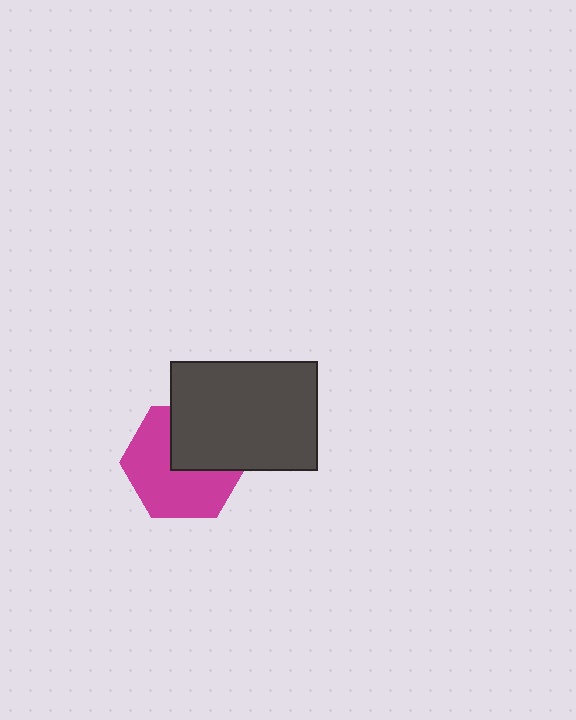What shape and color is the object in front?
The object in front is a dark gray rectangle.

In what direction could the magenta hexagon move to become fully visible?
The magenta hexagon could move toward the lower-left. That would shift it out from behind the dark gray rectangle entirely.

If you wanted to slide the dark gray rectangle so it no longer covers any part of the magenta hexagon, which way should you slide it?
Slide it toward the upper-right — that is the most direct way to separate the two shapes.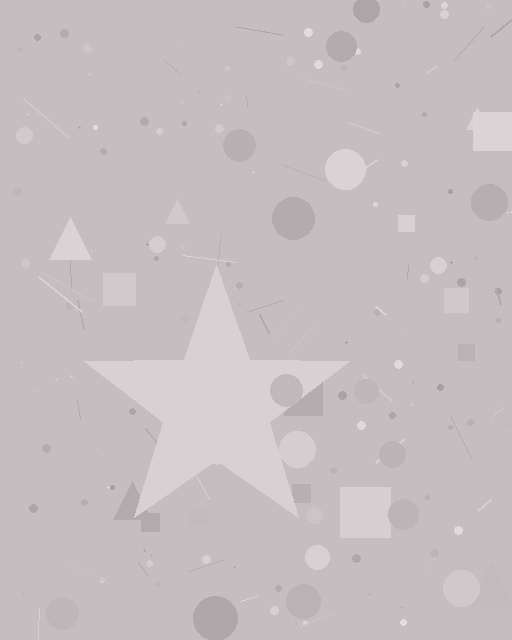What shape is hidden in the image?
A star is hidden in the image.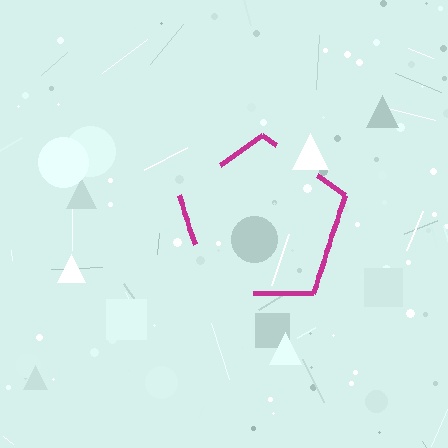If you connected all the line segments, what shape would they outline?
They would outline a pentagon.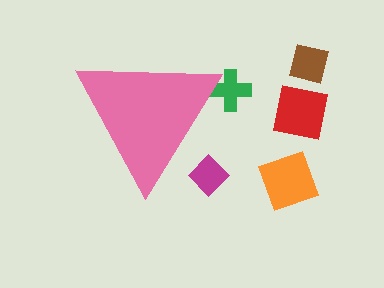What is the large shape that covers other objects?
A pink triangle.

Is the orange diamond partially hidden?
No, the orange diamond is fully visible.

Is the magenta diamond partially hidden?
Yes, the magenta diamond is partially hidden behind the pink triangle.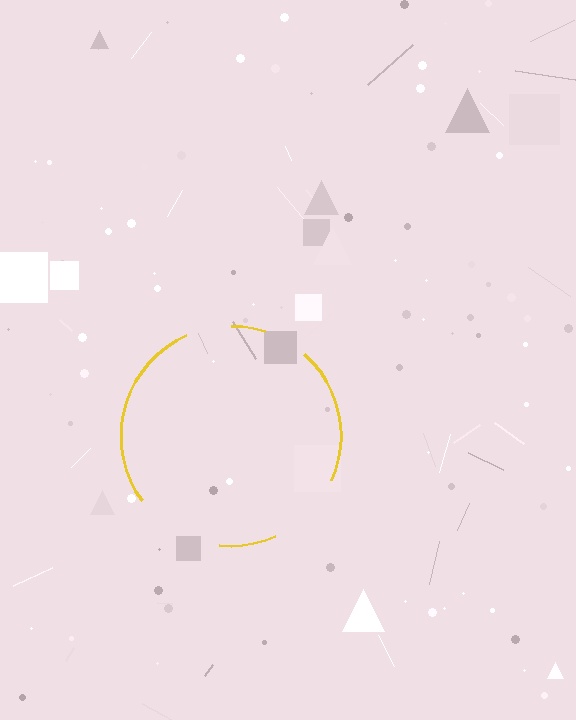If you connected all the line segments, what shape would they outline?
They would outline a circle.